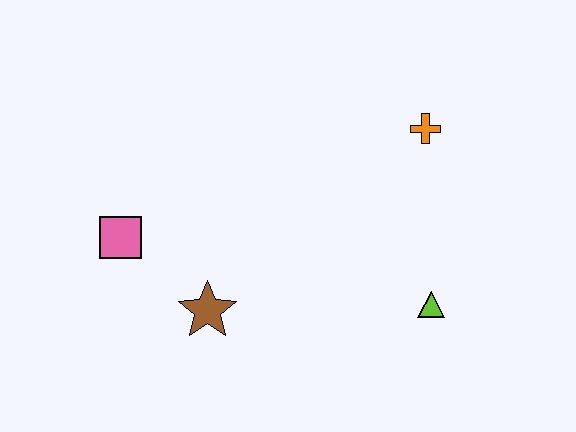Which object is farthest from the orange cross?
The pink square is farthest from the orange cross.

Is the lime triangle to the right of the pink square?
Yes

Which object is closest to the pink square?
The brown star is closest to the pink square.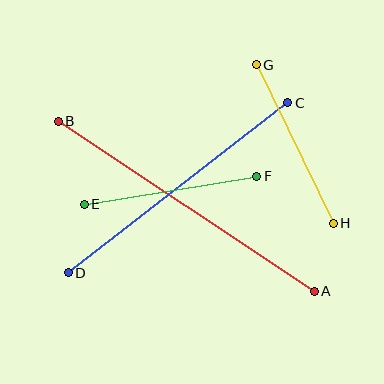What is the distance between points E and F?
The distance is approximately 175 pixels.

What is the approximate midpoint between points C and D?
The midpoint is at approximately (178, 188) pixels.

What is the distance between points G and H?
The distance is approximately 176 pixels.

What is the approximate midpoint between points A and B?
The midpoint is at approximately (186, 206) pixels.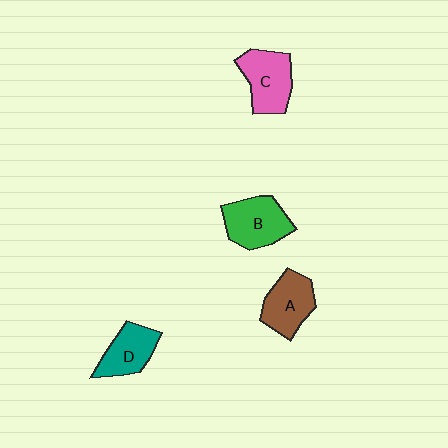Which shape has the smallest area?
Shape D (teal).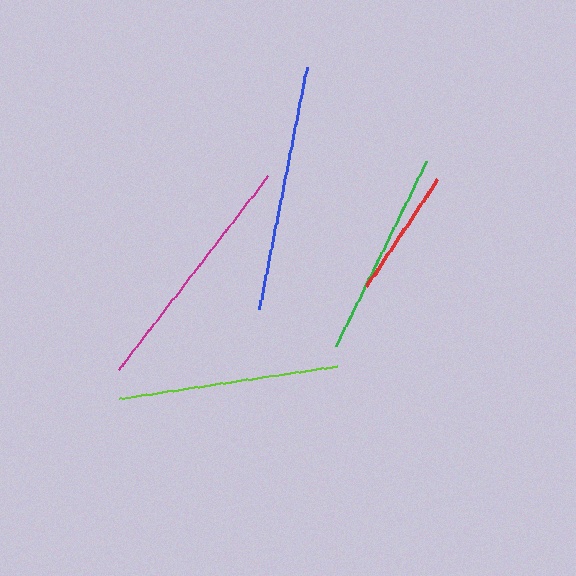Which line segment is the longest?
The blue line is the longest at approximately 247 pixels.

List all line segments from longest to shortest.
From longest to shortest: blue, magenta, lime, green, red.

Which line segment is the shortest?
The red line is the shortest at approximately 129 pixels.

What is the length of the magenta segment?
The magenta segment is approximately 246 pixels long.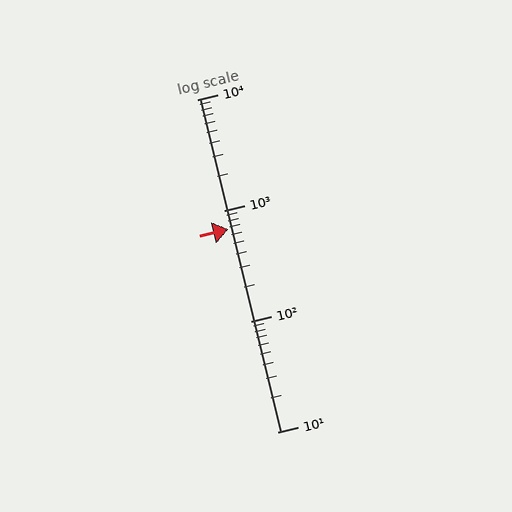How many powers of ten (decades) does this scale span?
The scale spans 3 decades, from 10 to 10000.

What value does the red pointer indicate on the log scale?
The pointer indicates approximately 680.